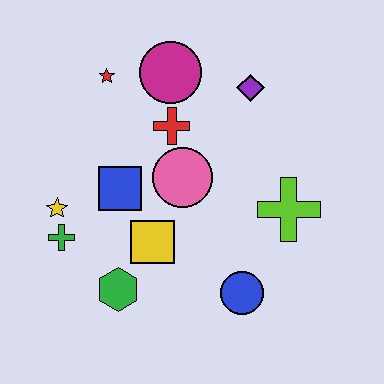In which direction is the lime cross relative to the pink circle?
The lime cross is to the right of the pink circle.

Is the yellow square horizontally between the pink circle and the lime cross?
No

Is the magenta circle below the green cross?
No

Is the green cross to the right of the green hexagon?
No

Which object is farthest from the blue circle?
The red star is farthest from the blue circle.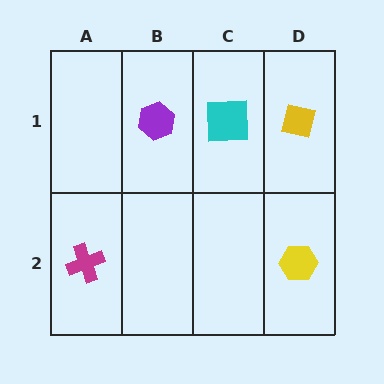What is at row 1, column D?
A yellow square.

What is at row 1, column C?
A cyan square.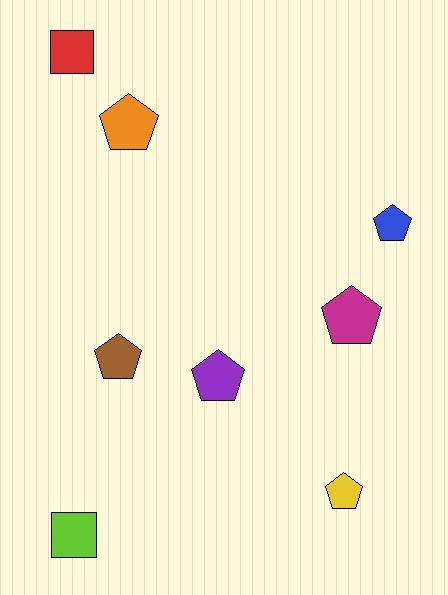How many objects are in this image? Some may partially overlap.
There are 8 objects.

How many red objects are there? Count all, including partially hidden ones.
There is 1 red object.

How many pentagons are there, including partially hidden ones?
There are 6 pentagons.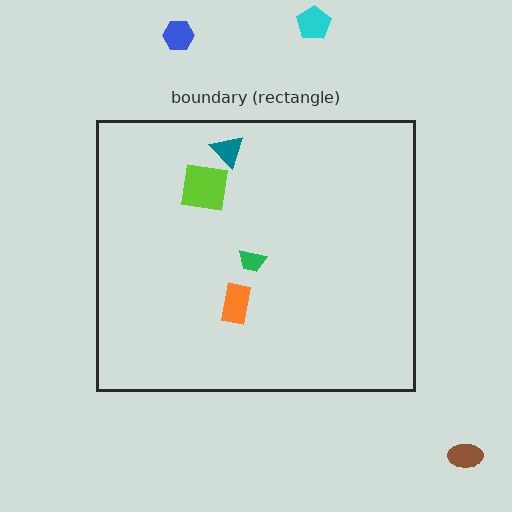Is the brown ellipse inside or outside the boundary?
Outside.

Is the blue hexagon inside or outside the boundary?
Outside.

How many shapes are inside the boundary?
4 inside, 3 outside.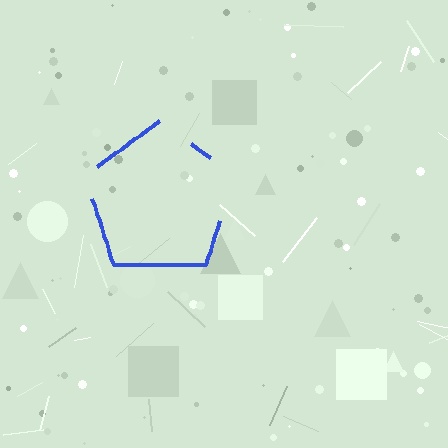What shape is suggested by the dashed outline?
The dashed outline suggests a pentagon.